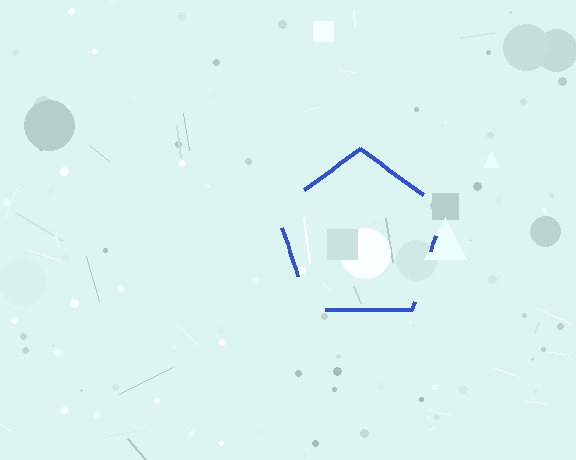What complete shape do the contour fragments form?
The contour fragments form a pentagon.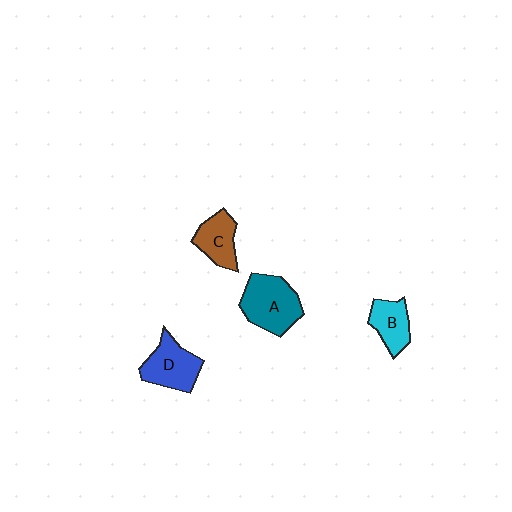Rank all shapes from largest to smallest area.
From largest to smallest: A (teal), D (blue), C (brown), B (cyan).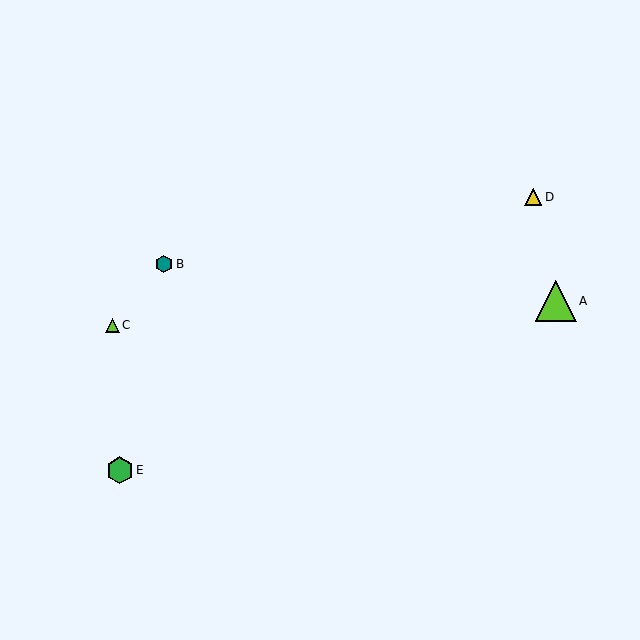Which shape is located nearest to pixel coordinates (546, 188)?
The yellow triangle (labeled D) at (533, 197) is nearest to that location.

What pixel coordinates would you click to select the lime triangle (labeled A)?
Click at (556, 301) to select the lime triangle A.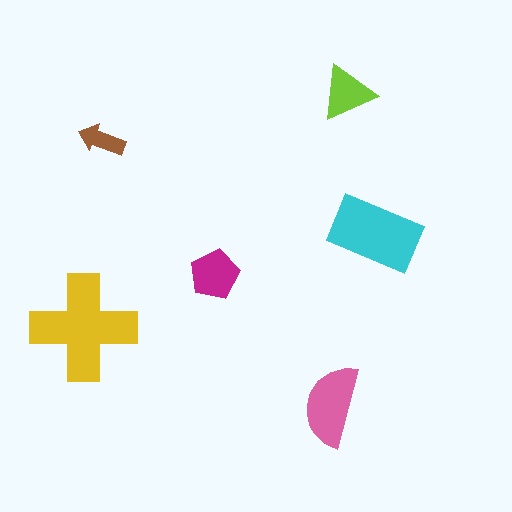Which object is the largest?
The yellow cross.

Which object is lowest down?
The pink semicircle is bottommost.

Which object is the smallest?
The brown arrow.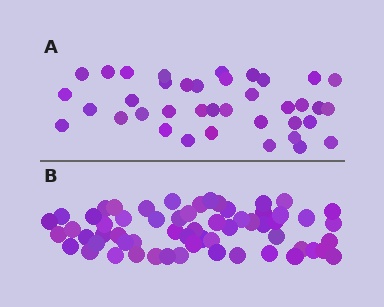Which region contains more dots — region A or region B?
Region B (the bottom region) has more dots.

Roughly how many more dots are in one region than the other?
Region B has approximately 20 more dots than region A.